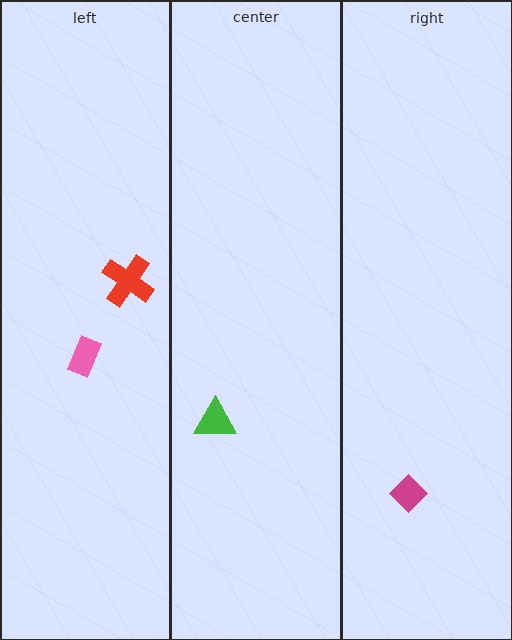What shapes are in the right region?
The magenta diamond.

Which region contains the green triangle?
The center region.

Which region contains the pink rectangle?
The left region.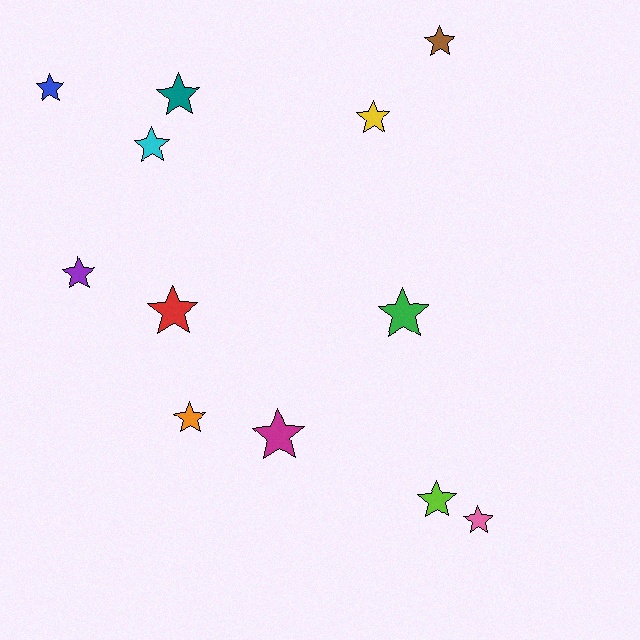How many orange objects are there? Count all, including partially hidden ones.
There is 1 orange object.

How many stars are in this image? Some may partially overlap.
There are 12 stars.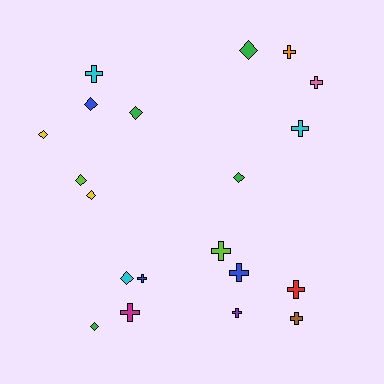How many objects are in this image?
There are 20 objects.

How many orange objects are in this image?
There is 1 orange object.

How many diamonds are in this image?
There are 9 diamonds.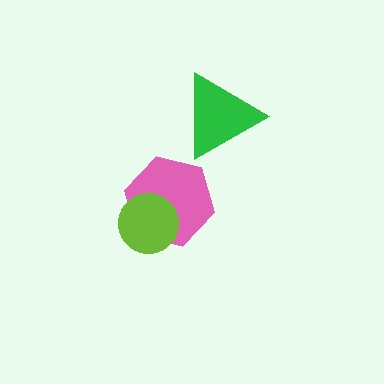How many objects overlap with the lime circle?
1 object overlaps with the lime circle.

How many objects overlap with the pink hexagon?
1 object overlaps with the pink hexagon.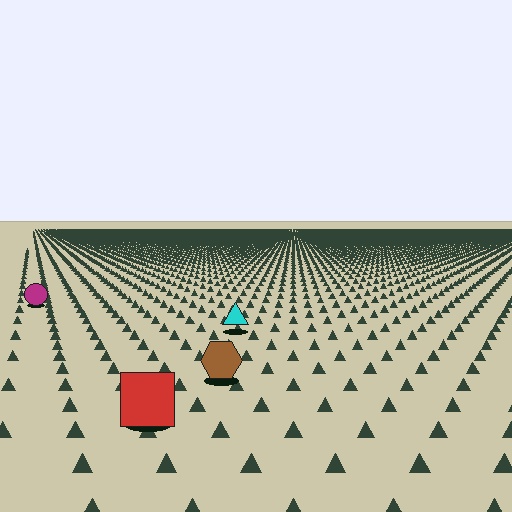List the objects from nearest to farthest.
From nearest to farthest: the red square, the brown hexagon, the cyan triangle, the magenta circle.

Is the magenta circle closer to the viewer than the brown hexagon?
No. The brown hexagon is closer — you can tell from the texture gradient: the ground texture is coarser near it.